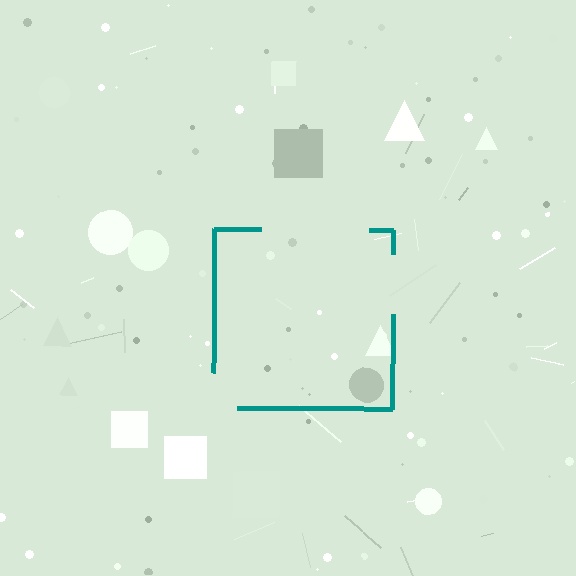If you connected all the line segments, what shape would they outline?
They would outline a square.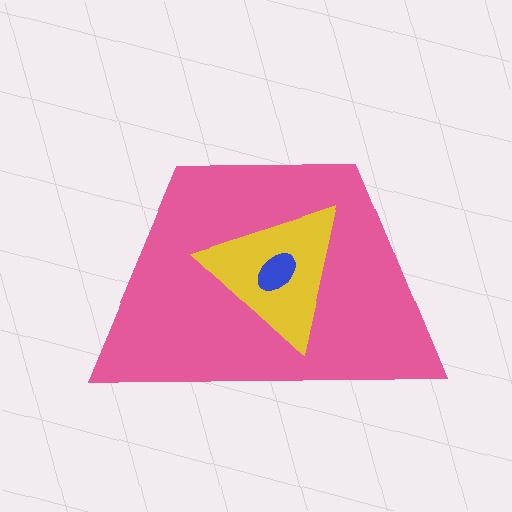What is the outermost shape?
The pink trapezoid.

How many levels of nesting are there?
3.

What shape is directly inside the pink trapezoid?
The yellow triangle.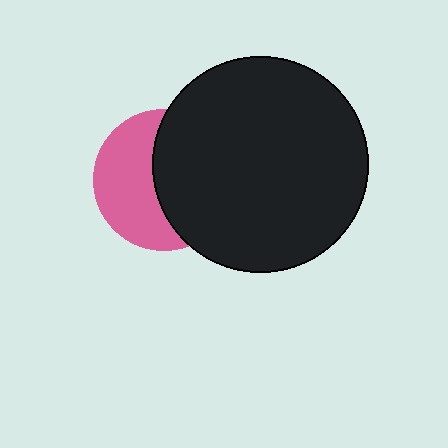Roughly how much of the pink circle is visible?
About half of it is visible (roughly 48%).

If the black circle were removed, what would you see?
You would see the complete pink circle.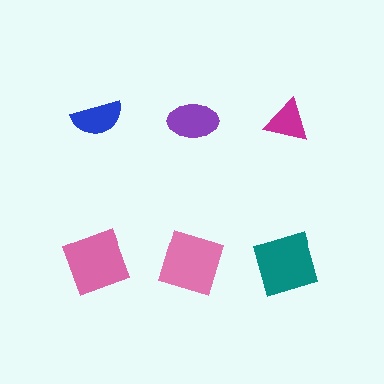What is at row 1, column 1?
A blue semicircle.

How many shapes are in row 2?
3 shapes.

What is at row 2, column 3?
A teal square.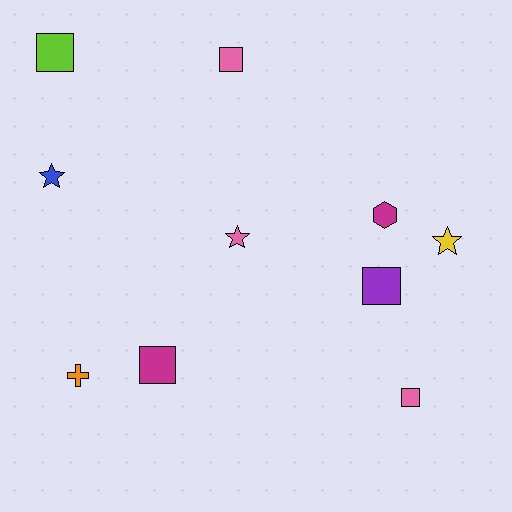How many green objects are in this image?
There are no green objects.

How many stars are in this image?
There are 3 stars.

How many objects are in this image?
There are 10 objects.